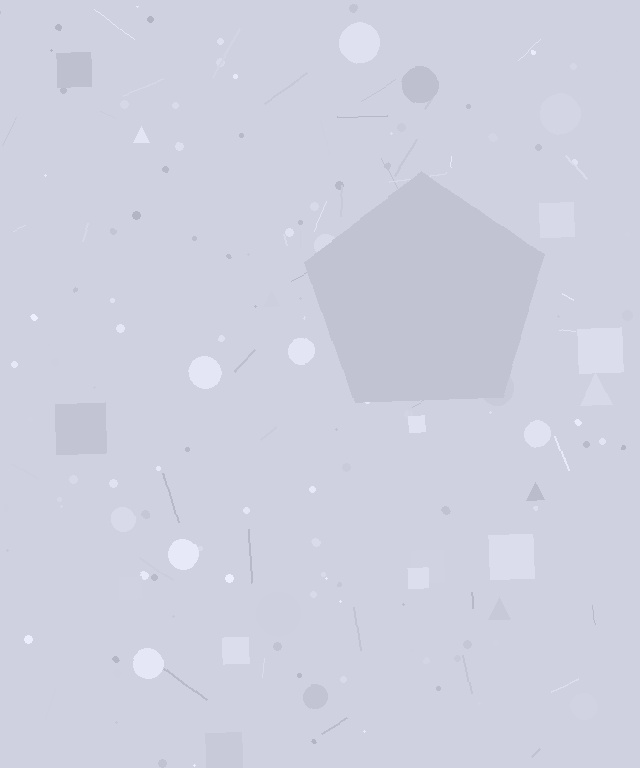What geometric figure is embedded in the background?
A pentagon is embedded in the background.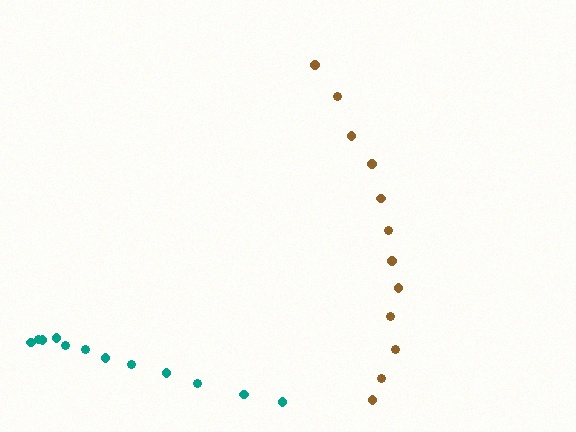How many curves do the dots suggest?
There are 2 distinct paths.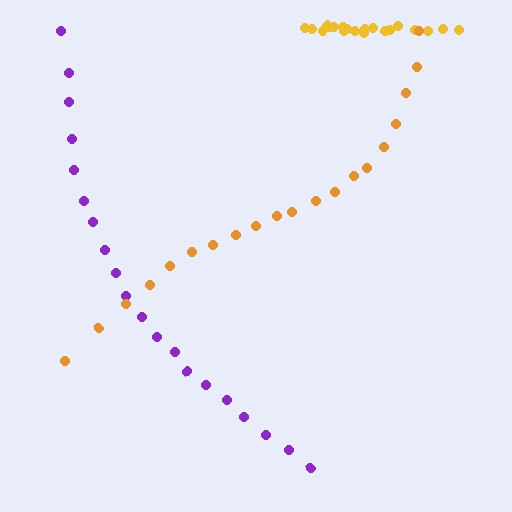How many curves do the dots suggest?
There are 3 distinct paths.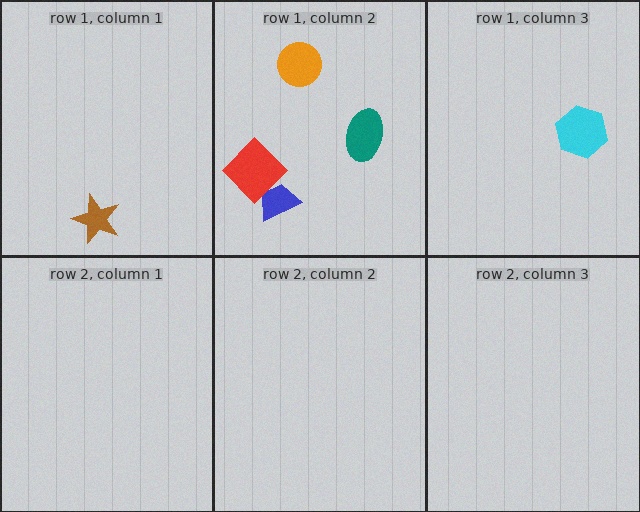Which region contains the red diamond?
The row 1, column 2 region.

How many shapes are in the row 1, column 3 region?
1.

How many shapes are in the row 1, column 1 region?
1.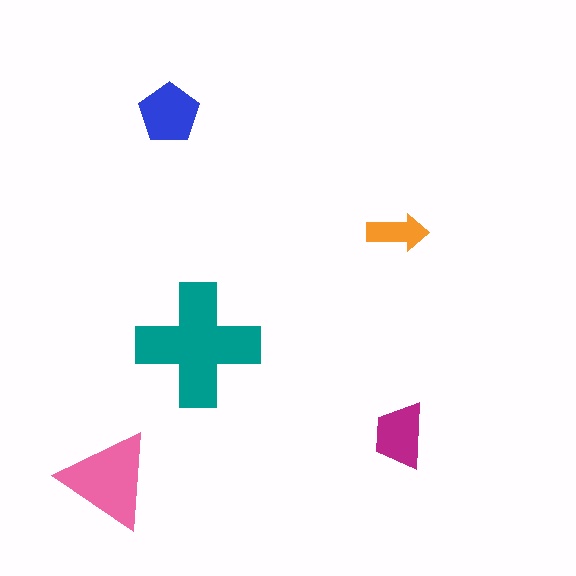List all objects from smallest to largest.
The orange arrow, the magenta trapezoid, the blue pentagon, the pink triangle, the teal cross.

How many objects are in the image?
There are 5 objects in the image.